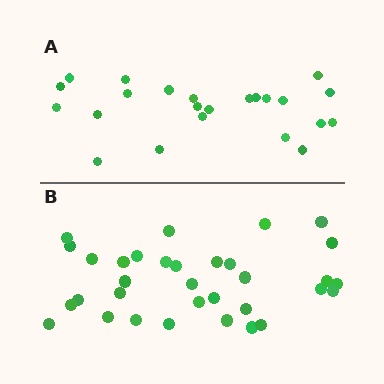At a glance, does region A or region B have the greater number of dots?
Region B (the bottom region) has more dots.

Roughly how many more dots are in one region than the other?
Region B has roughly 10 or so more dots than region A.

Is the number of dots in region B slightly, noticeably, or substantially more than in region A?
Region B has noticeably more, but not dramatically so. The ratio is roughly 1.4 to 1.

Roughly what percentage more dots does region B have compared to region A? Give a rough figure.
About 45% more.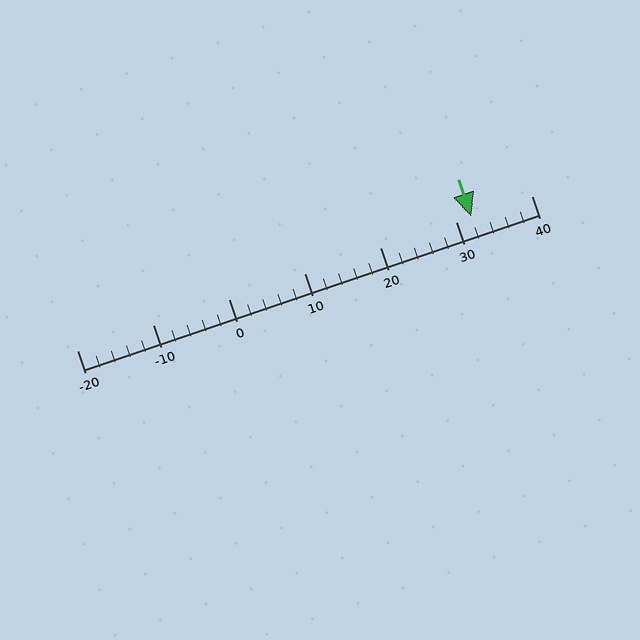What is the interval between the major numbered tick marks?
The major tick marks are spaced 10 units apart.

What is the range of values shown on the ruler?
The ruler shows values from -20 to 40.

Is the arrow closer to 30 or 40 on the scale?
The arrow is closer to 30.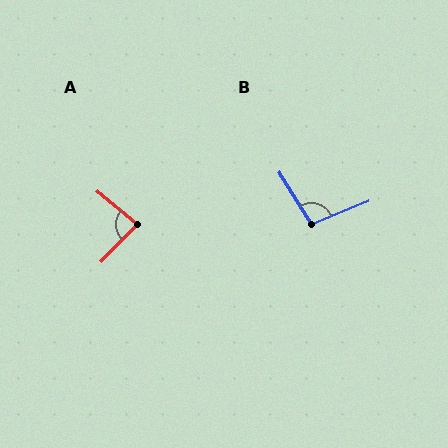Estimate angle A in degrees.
Approximately 86 degrees.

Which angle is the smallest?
A, at approximately 86 degrees.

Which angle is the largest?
B, at approximately 99 degrees.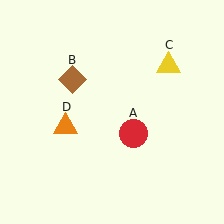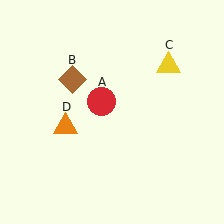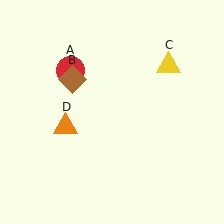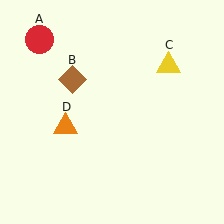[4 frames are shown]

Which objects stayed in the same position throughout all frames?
Brown diamond (object B) and yellow triangle (object C) and orange triangle (object D) remained stationary.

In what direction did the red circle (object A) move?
The red circle (object A) moved up and to the left.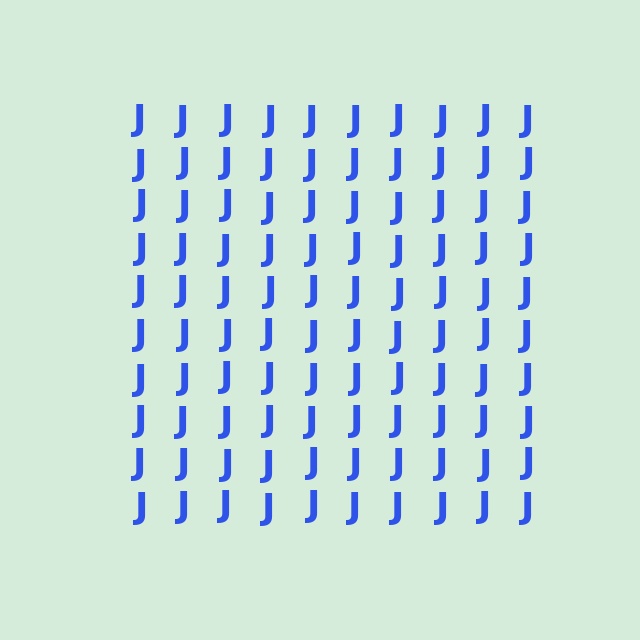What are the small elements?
The small elements are letter J's.